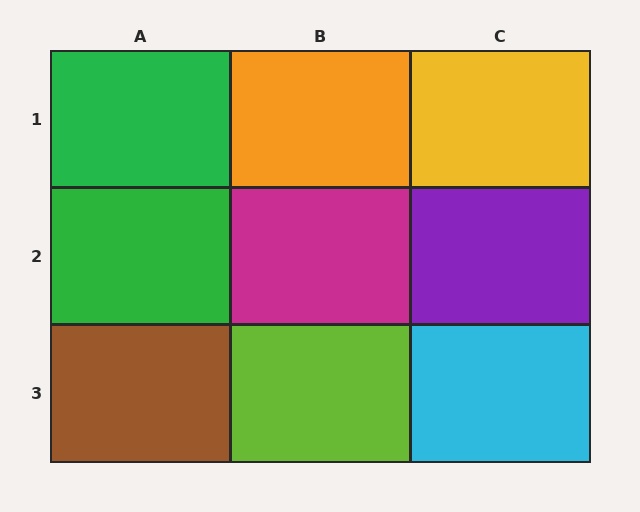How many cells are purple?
1 cell is purple.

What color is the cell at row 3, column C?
Cyan.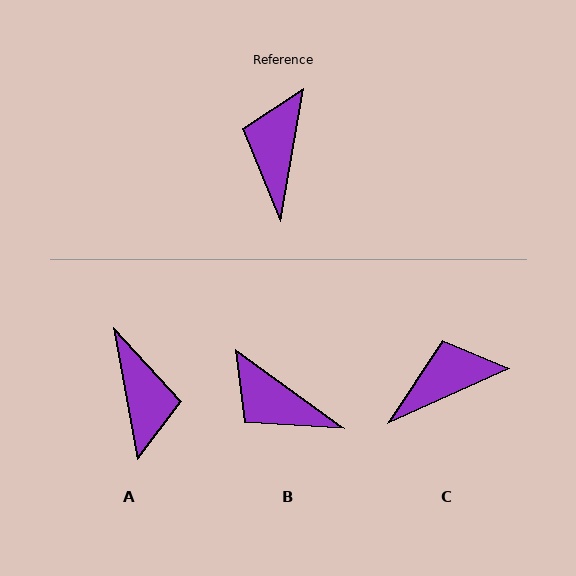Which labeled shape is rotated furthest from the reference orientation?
A, about 160 degrees away.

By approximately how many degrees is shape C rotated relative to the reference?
Approximately 56 degrees clockwise.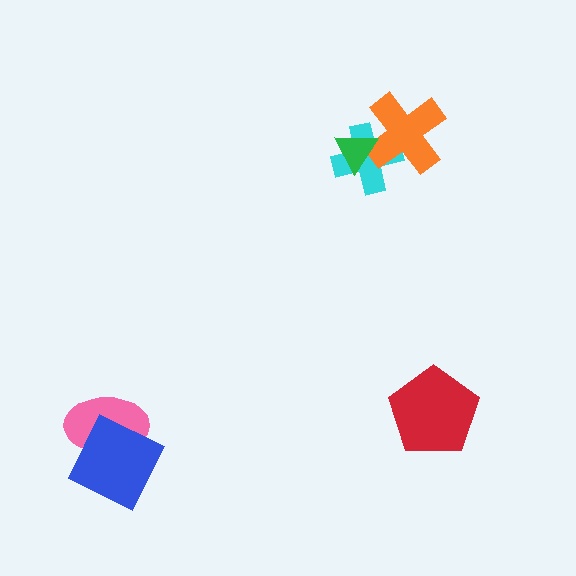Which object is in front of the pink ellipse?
The blue square is in front of the pink ellipse.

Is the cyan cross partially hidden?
Yes, it is partially covered by another shape.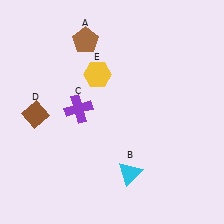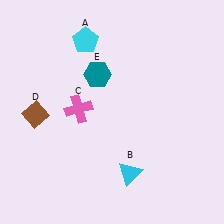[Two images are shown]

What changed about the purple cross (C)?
In Image 1, C is purple. In Image 2, it changed to pink.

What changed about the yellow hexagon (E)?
In Image 1, E is yellow. In Image 2, it changed to teal.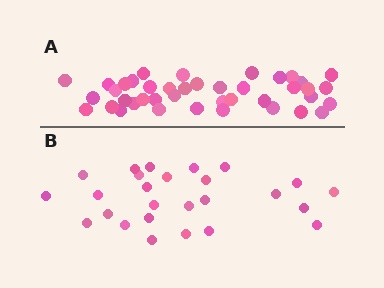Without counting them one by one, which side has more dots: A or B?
Region A (the top region) has more dots.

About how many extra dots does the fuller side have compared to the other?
Region A has approximately 15 more dots than region B.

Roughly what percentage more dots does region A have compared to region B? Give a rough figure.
About 60% more.